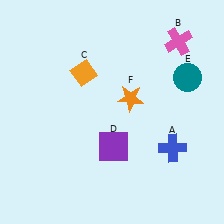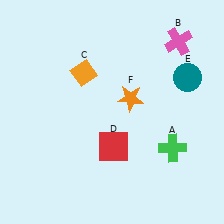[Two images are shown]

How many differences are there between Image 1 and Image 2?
There are 2 differences between the two images.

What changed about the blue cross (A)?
In Image 1, A is blue. In Image 2, it changed to green.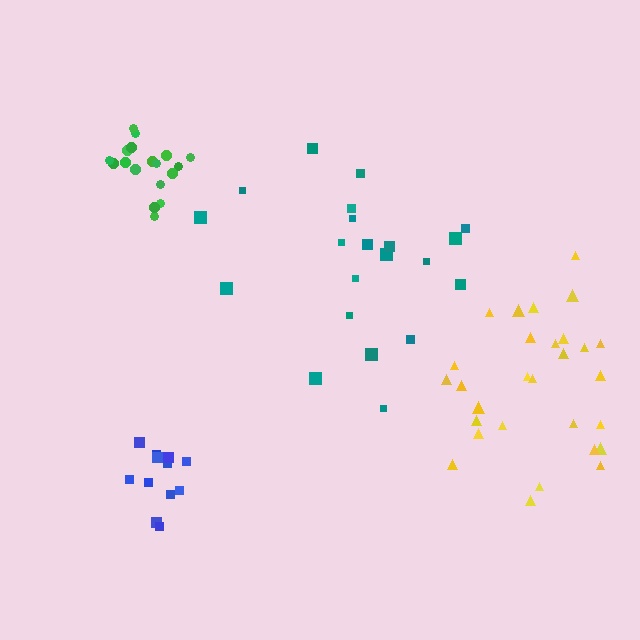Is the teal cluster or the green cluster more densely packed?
Green.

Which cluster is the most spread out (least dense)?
Teal.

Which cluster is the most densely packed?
Green.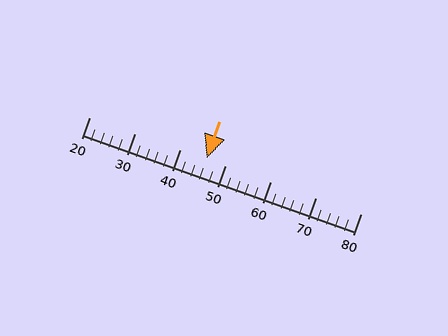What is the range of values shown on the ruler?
The ruler shows values from 20 to 80.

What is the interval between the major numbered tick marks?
The major tick marks are spaced 10 units apart.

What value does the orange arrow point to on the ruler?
The orange arrow points to approximately 46.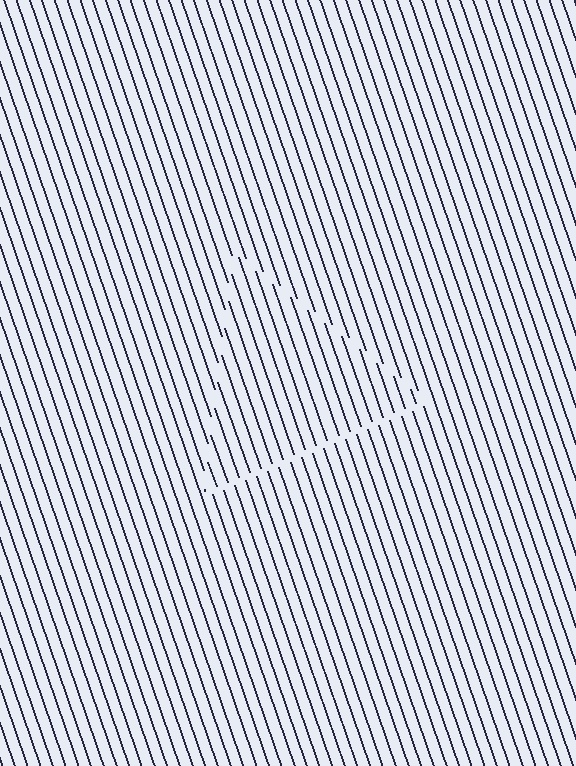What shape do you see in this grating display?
An illusory triangle. The interior of the shape contains the same grating, shifted by half a period — the contour is defined by the phase discontinuity where line-ends from the inner and outer gratings abut.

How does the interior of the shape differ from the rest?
The interior of the shape contains the same grating, shifted by half a period — the contour is defined by the phase discontinuity where line-ends from the inner and outer gratings abut.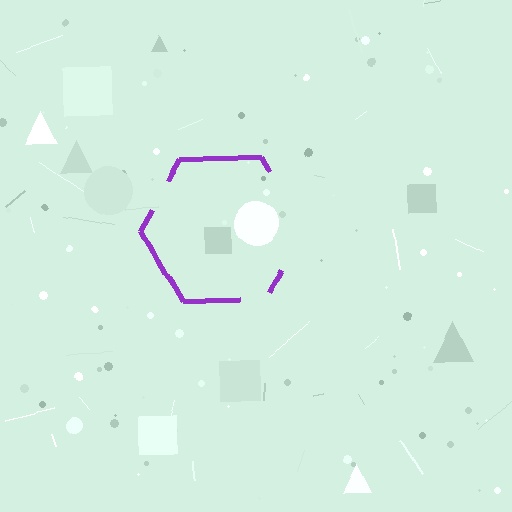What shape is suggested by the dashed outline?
The dashed outline suggests a hexagon.